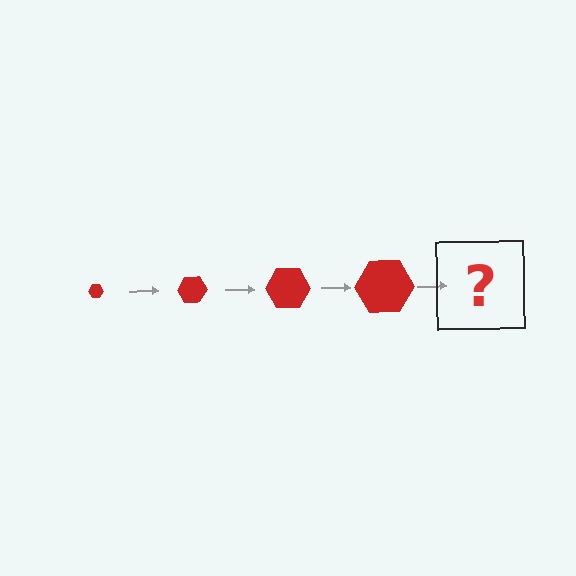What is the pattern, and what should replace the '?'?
The pattern is that the hexagon gets progressively larger each step. The '?' should be a red hexagon, larger than the previous one.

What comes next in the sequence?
The next element should be a red hexagon, larger than the previous one.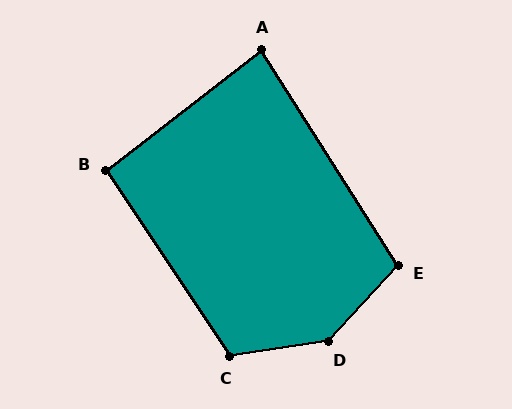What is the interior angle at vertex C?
Approximately 115 degrees (obtuse).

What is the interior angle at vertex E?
Approximately 105 degrees (obtuse).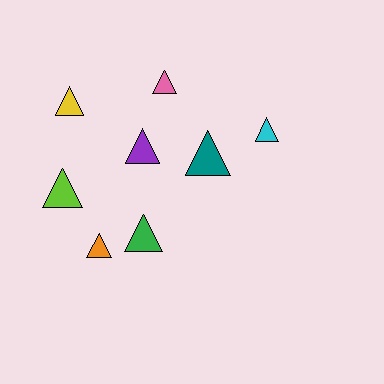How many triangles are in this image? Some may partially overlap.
There are 8 triangles.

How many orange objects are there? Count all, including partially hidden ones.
There is 1 orange object.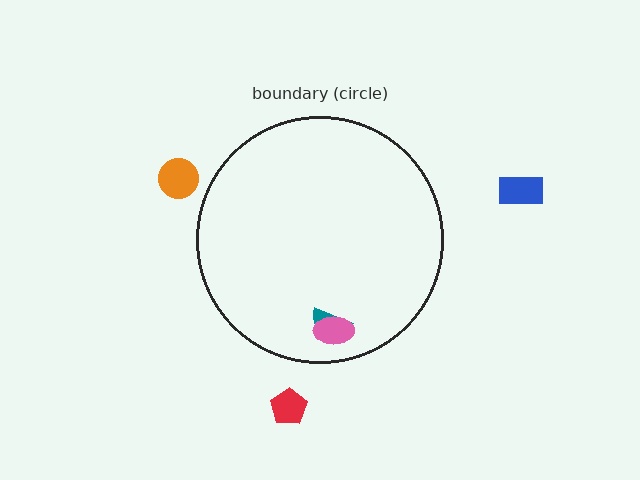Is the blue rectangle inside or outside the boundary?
Outside.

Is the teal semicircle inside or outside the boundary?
Inside.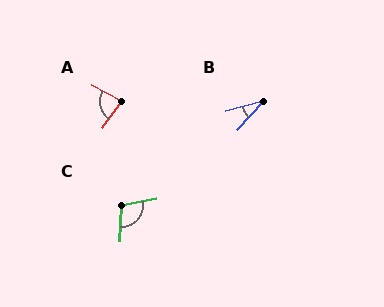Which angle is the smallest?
B, at approximately 33 degrees.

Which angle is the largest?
C, at approximately 103 degrees.